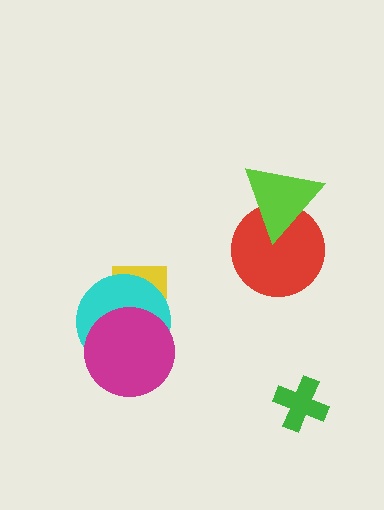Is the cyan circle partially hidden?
Yes, it is partially covered by another shape.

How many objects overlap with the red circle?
1 object overlaps with the red circle.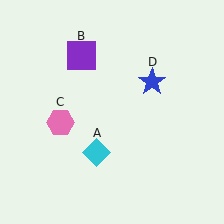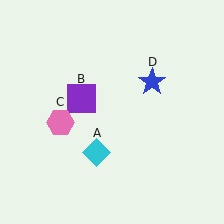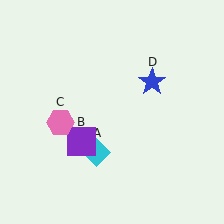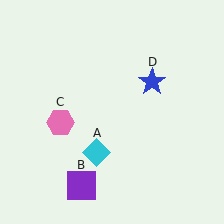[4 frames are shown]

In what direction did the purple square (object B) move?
The purple square (object B) moved down.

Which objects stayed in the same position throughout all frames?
Cyan diamond (object A) and pink hexagon (object C) and blue star (object D) remained stationary.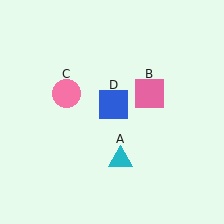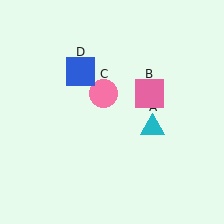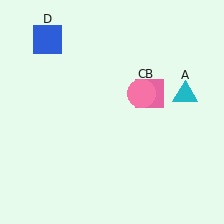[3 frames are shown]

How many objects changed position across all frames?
3 objects changed position: cyan triangle (object A), pink circle (object C), blue square (object D).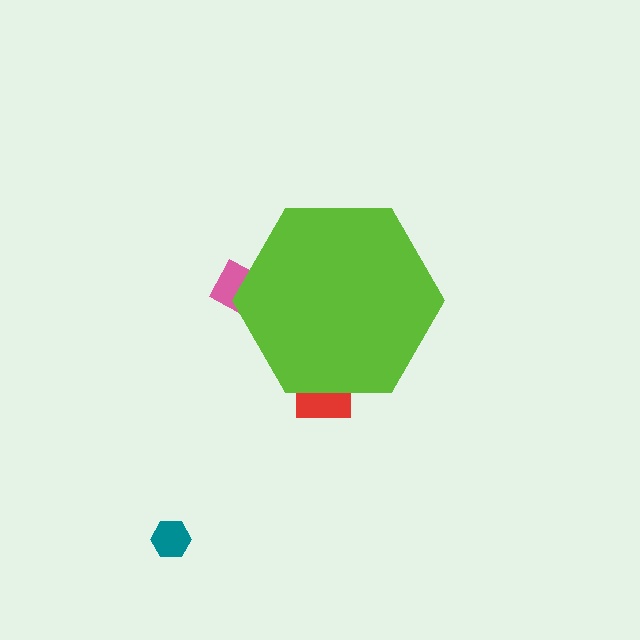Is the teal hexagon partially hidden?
No, the teal hexagon is fully visible.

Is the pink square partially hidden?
Yes, the pink square is partially hidden behind the lime hexagon.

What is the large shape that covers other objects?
A lime hexagon.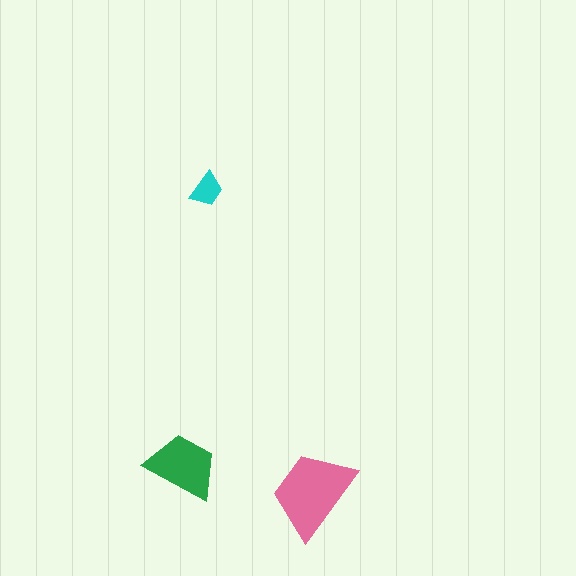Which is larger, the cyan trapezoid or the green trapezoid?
The green one.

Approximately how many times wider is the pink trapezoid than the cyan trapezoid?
About 2.5 times wider.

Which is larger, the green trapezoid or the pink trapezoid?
The pink one.